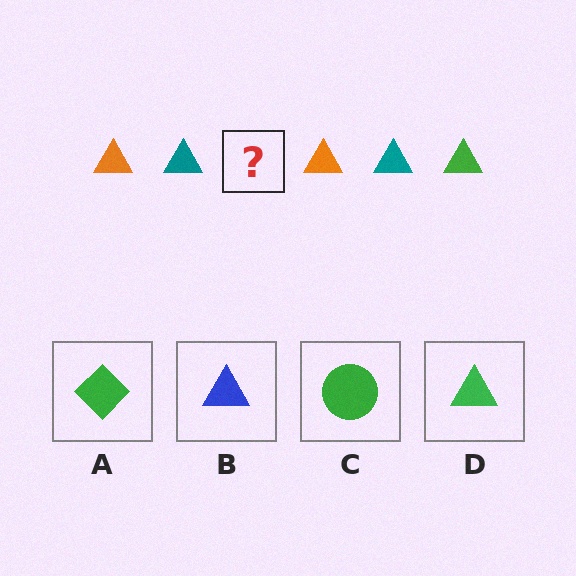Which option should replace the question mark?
Option D.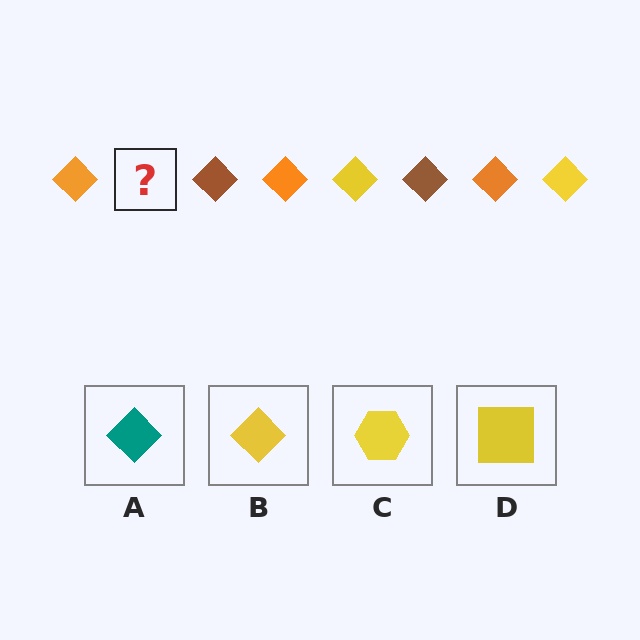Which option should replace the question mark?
Option B.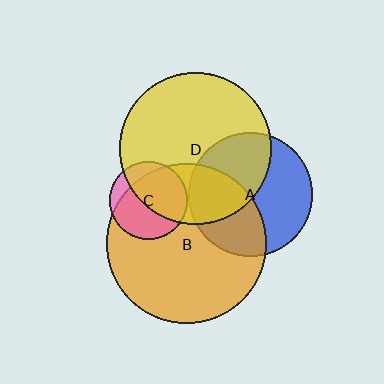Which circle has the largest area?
Circle B (orange).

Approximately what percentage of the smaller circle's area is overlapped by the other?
Approximately 80%.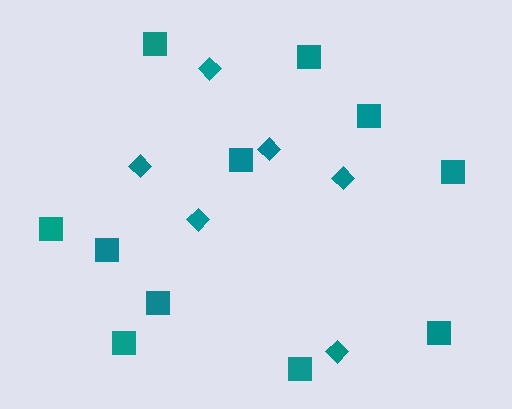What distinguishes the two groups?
There are 2 groups: one group of diamonds (6) and one group of squares (11).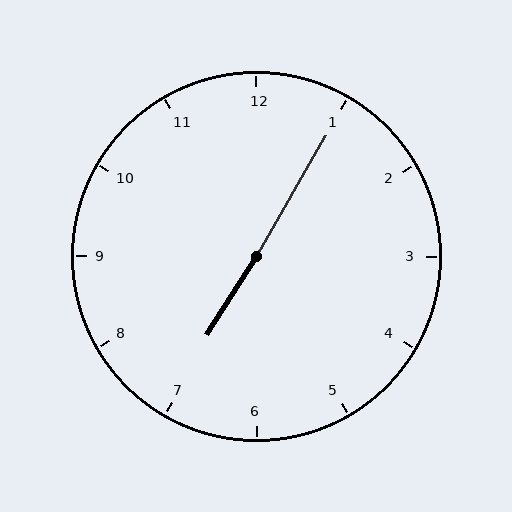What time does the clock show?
7:05.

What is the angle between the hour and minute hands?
Approximately 178 degrees.